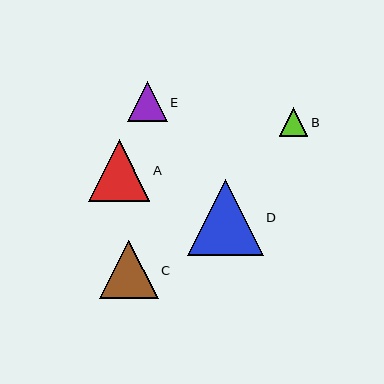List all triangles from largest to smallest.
From largest to smallest: D, A, C, E, B.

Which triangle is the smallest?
Triangle B is the smallest with a size of approximately 28 pixels.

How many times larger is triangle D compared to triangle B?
Triangle D is approximately 2.7 times the size of triangle B.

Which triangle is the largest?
Triangle D is the largest with a size of approximately 76 pixels.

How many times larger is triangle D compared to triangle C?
Triangle D is approximately 1.3 times the size of triangle C.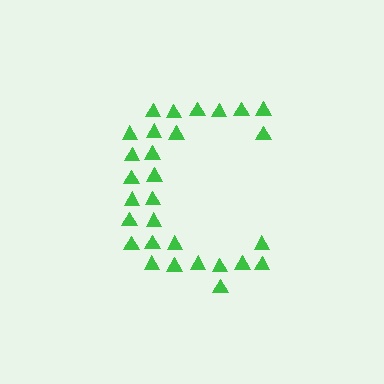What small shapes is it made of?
It is made of small triangles.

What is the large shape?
The large shape is the letter C.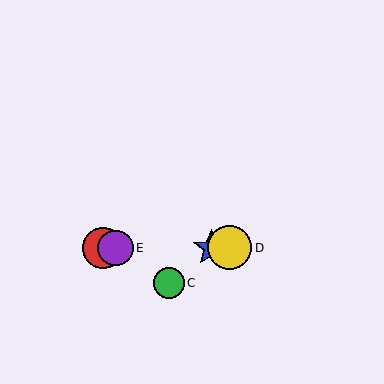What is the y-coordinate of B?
Object B is at y≈248.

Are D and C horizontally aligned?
No, D is at y≈248 and C is at y≈283.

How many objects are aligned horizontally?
4 objects (A, B, D, E) are aligned horizontally.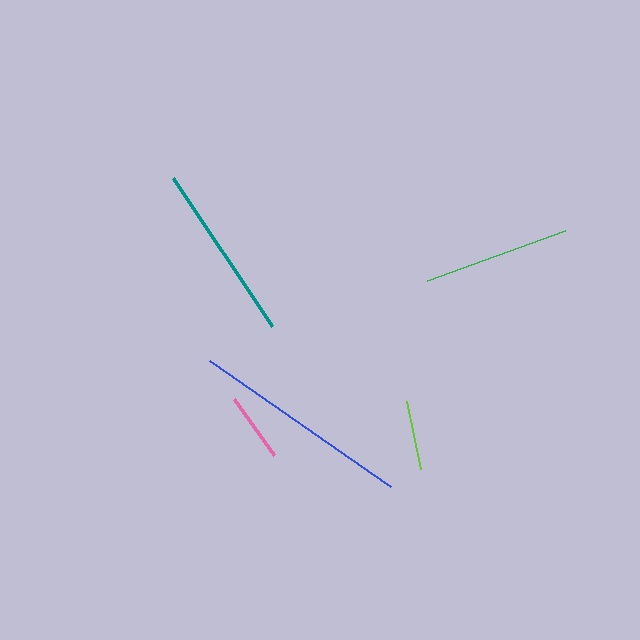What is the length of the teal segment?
The teal segment is approximately 178 pixels long.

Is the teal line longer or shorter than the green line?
The teal line is longer than the green line.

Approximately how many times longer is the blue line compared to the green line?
The blue line is approximately 1.5 times the length of the green line.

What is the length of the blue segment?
The blue segment is approximately 220 pixels long.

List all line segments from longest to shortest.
From longest to shortest: blue, teal, green, lime, pink.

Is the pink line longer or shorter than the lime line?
The lime line is longer than the pink line.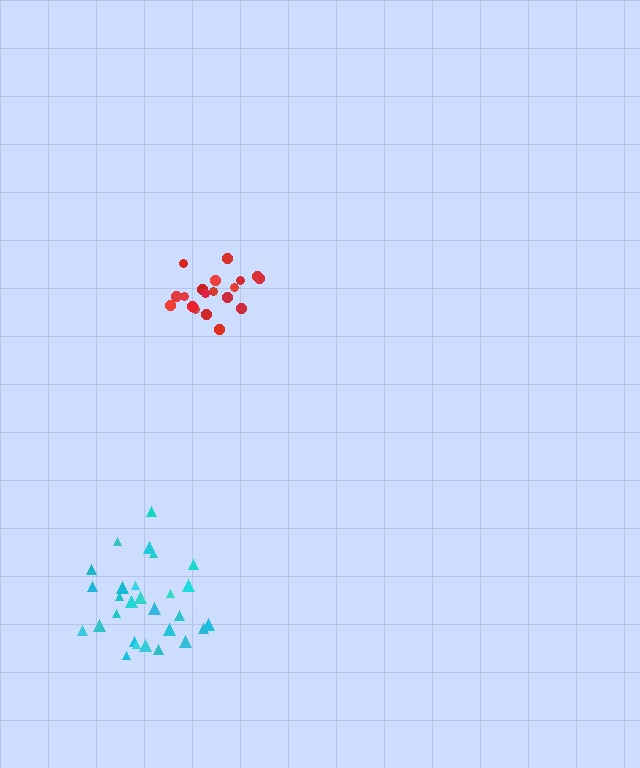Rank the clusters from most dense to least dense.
red, cyan.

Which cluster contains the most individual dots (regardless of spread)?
Cyan (29).